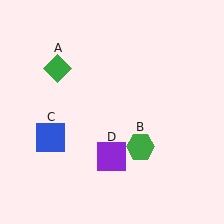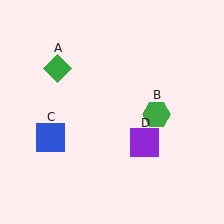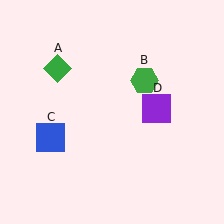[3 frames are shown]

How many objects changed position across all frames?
2 objects changed position: green hexagon (object B), purple square (object D).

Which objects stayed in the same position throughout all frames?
Green diamond (object A) and blue square (object C) remained stationary.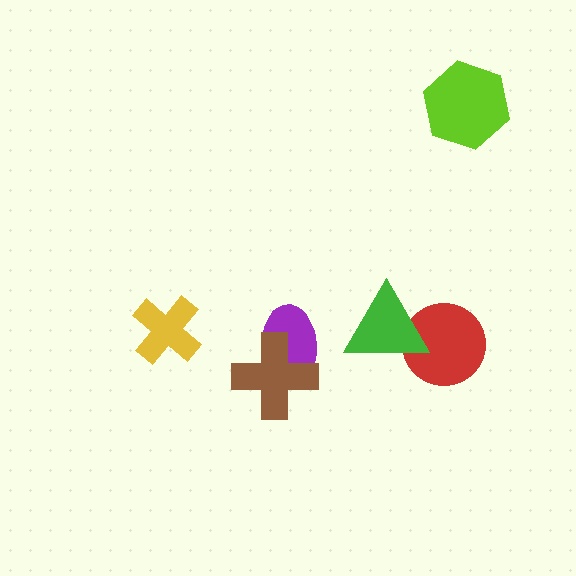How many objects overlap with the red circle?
1 object overlaps with the red circle.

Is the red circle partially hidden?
Yes, it is partially covered by another shape.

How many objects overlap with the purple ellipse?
1 object overlaps with the purple ellipse.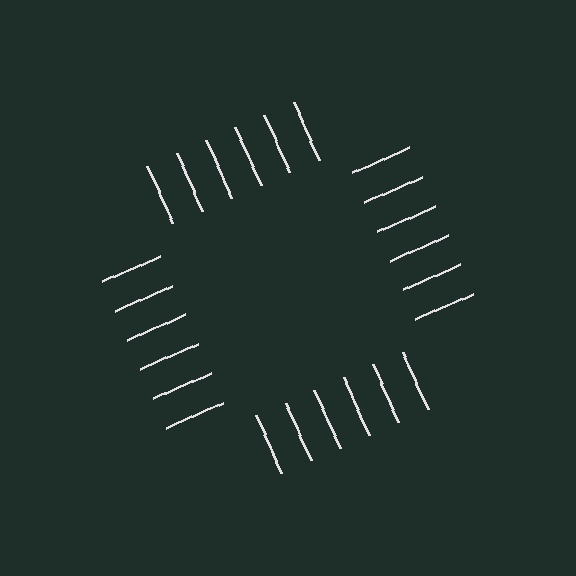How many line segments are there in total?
24 — 6 along each of the 4 edges.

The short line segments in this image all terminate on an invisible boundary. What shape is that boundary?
An illusory square — the line segments terminate on its edges but no continuous stroke is drawn.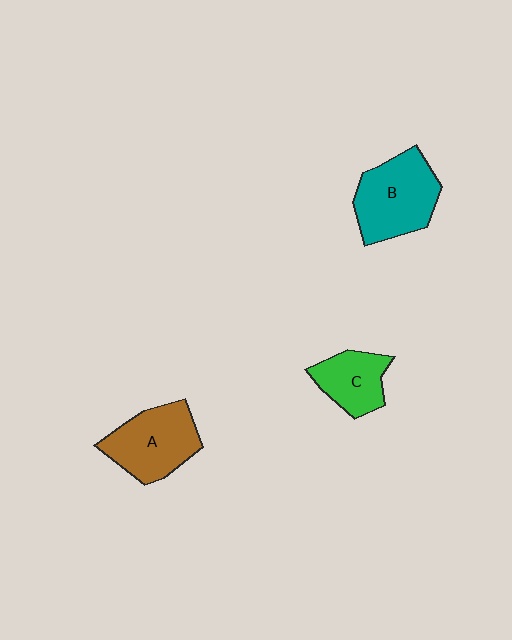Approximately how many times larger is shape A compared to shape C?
Approximately 1.4 times.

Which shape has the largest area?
Shape B (teal).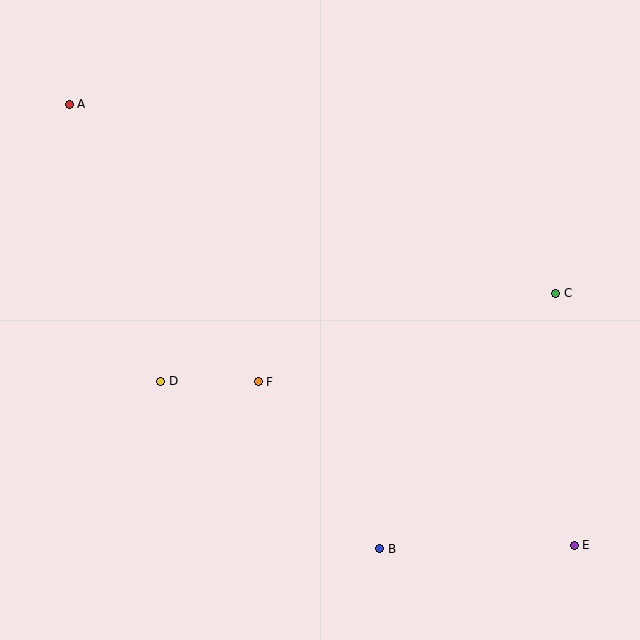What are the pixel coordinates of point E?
Point E is at (574, 545).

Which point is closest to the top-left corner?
Point A is closest to the top-left corner.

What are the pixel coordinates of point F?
Point F is at (258, 382).